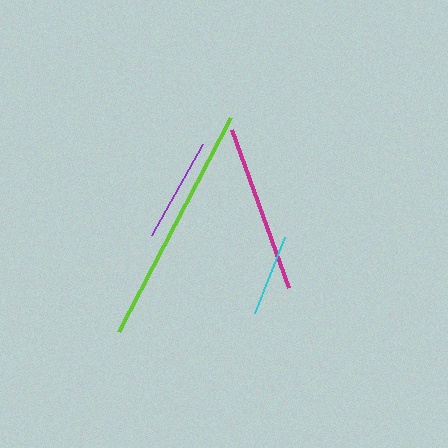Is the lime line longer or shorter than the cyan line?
The lime line is longer than the cyan line.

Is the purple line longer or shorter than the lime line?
The lime line is longer than the purple line.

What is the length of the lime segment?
The lime segment is approximately 241 pixels long.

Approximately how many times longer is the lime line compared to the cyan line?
The lime line is approximately 2.9 times the length of the cyan line.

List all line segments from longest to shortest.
From longest to shortest: lime, magenta, purple, cyan.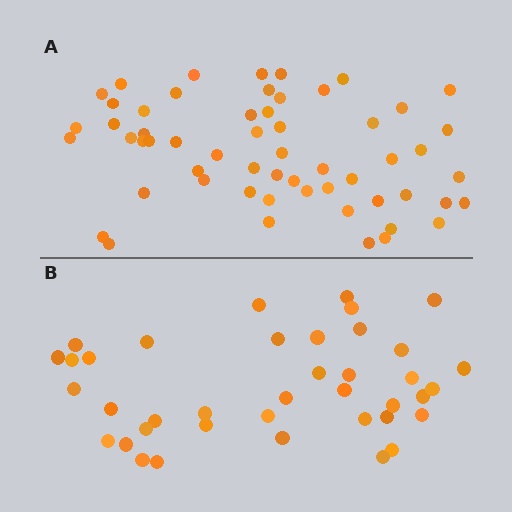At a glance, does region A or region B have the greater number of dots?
Region A (the top region) has more dots.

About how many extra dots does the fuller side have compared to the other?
Region A has approximately 20 more dots than region B.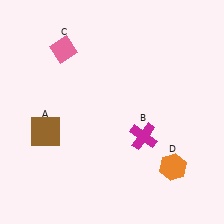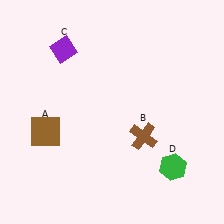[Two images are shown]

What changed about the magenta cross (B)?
In Image 1, B is magenta. In Image 2, it changed to brown.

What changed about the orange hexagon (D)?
In Image 1, D is orange. In Image 2, it changed to green.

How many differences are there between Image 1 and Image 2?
There are 3 differences between the two images.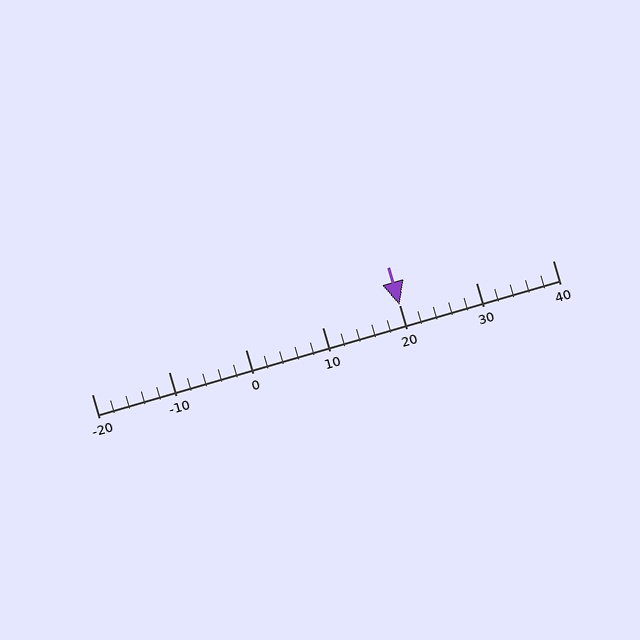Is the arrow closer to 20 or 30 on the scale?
The arrow is closer to 20.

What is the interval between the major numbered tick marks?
The major tick marks are spaced 10 units apart.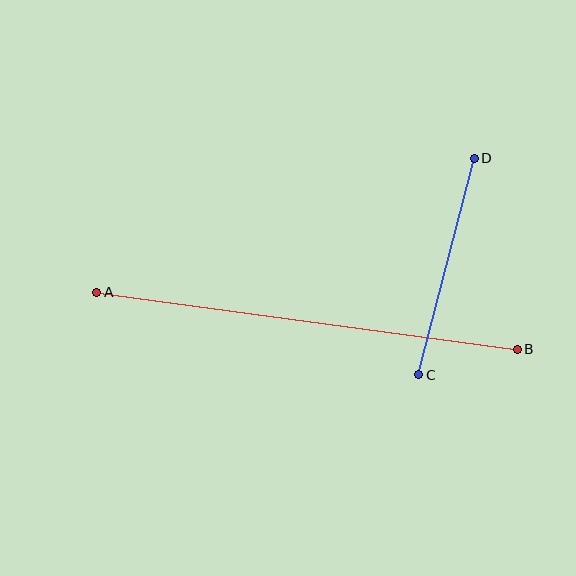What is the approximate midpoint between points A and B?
The midpoint is at approximately (307, 321) pixels.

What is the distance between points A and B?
The distance is approximately 424 pixels.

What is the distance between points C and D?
The distance is approximately 223 pixels.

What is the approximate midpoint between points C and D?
The midpoint is at approximately (446, 266) pixels.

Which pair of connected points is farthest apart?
Points A and B are farthest apart.